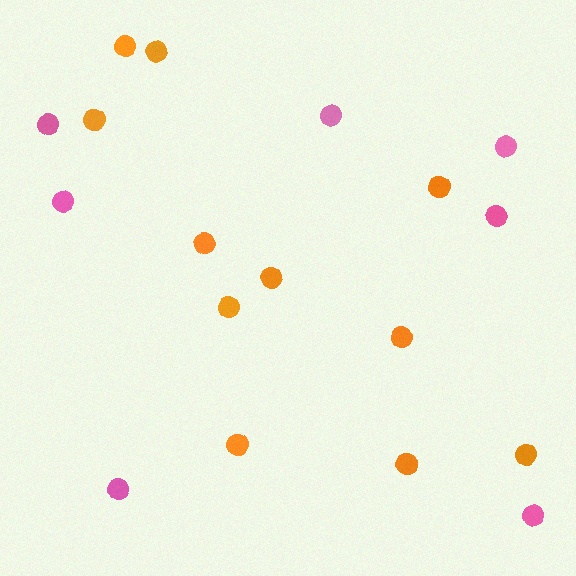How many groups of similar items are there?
There are 2 groups: one group of pink circles (7) and one group of orange circles (11).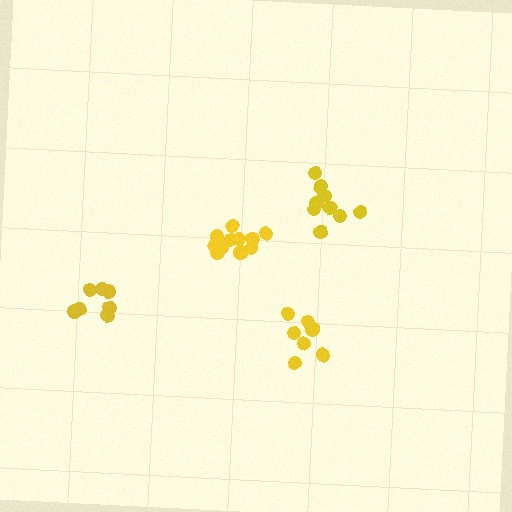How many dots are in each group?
Group 1: 11 dots, Group 2: 7 dots, Group 3: 7 dots, Group 4: 9 dots (34 total).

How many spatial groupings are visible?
There are 4 spatial groupings.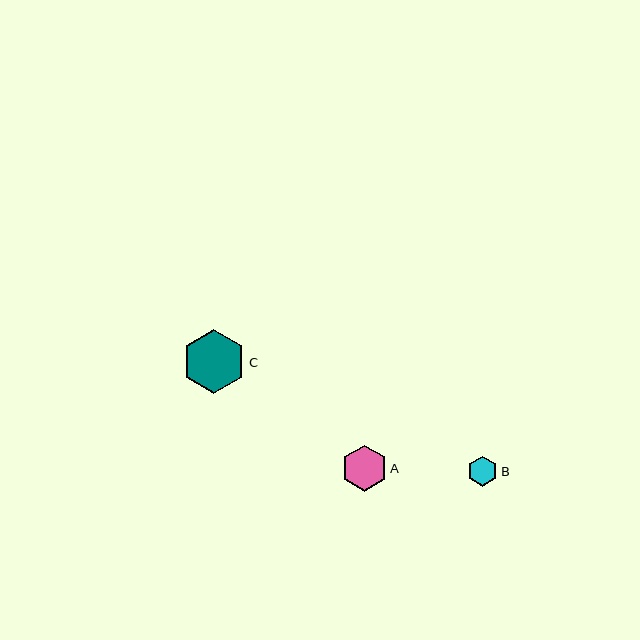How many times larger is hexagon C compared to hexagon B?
Hexagon C is approximately 2.2 times the size of hexagon B.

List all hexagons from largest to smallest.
From largest to smallest: C, A, B.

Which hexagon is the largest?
Hexagon C is the largest with a size of approximately 64 pixels.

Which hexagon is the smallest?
Hexagon B is the smallest with a size of approximately 30 pixels.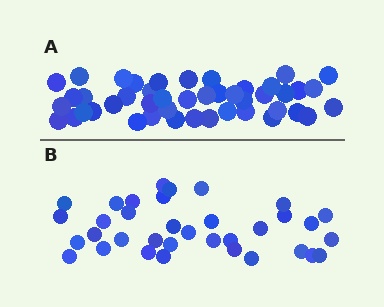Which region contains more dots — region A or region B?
Region A (the top region) has more dots.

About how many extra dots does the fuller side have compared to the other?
Region A has roughly 10 or so more dots than region B.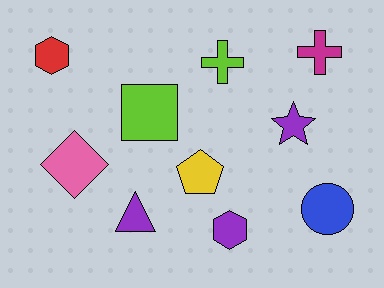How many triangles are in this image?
There is 1 triangle.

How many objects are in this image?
There are 10 objects.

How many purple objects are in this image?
There are 3 purple objects.